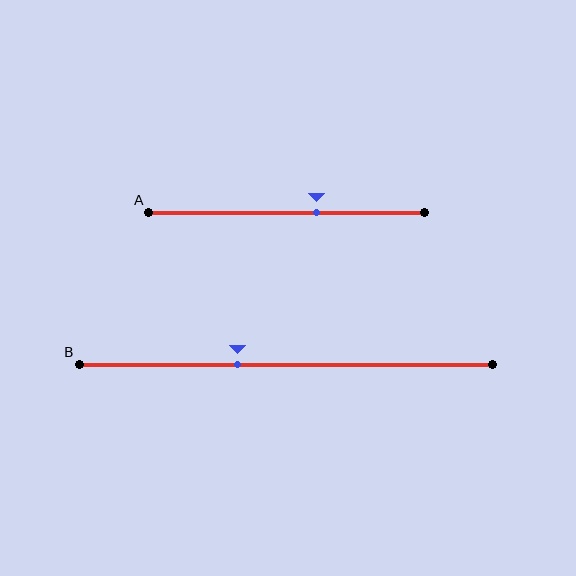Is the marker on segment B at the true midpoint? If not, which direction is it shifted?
No, the marker on segment B is shifted to the left by about 12% of the segment length.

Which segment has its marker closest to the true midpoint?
Segment A has its marker closest to the true midpoint.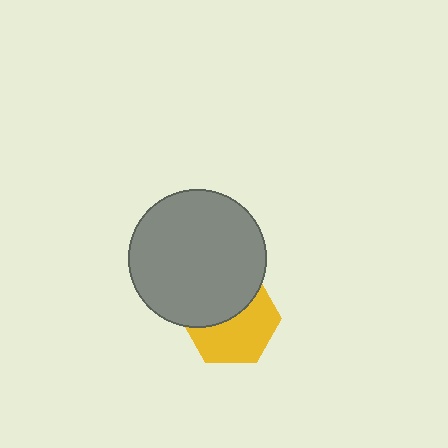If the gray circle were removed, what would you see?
You would see the complete yellow hexagon.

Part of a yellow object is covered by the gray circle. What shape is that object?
It is a hexagon.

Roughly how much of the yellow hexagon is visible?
About half of it is visible (roughly 56%).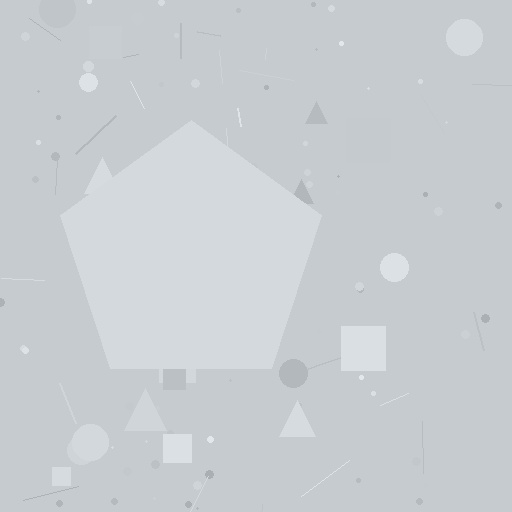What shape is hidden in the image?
A pentagon is hidden in the image.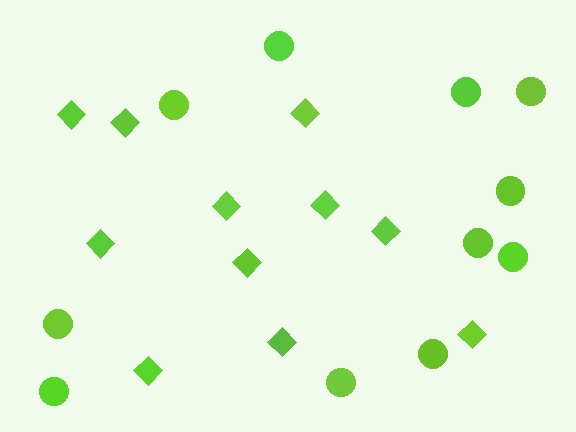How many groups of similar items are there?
There are 2 groups: one group of circles (11) and one group of diamonds (11).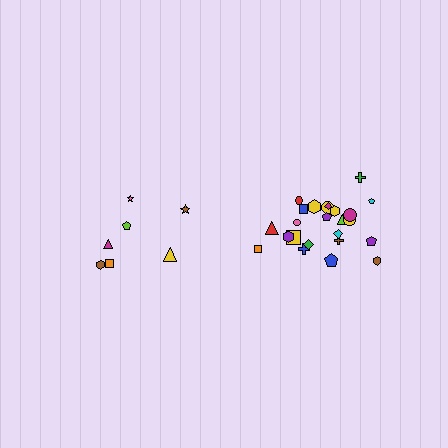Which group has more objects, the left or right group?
The right group.